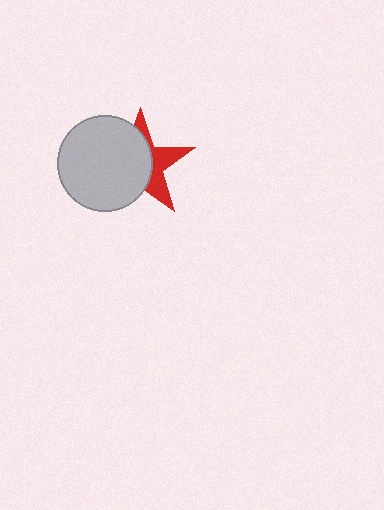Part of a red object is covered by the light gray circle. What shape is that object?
It is a star.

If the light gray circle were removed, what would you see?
You would see the complete red star.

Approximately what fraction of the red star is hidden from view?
Roughly 62% of the red star is hidden behind the light gray circle.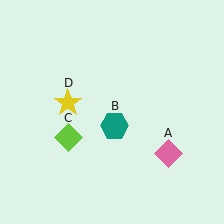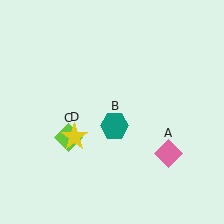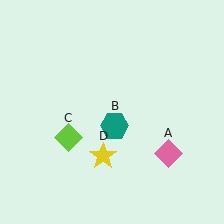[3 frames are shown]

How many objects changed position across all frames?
1 object changed position: yellow star (object D).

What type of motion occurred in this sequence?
The yellow star (object D) rotated counterclockwise around the center of the scene.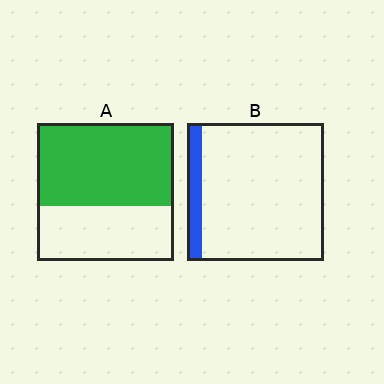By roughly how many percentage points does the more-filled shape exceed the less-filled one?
By roughly 50 percentage points (A over B).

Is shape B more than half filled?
No.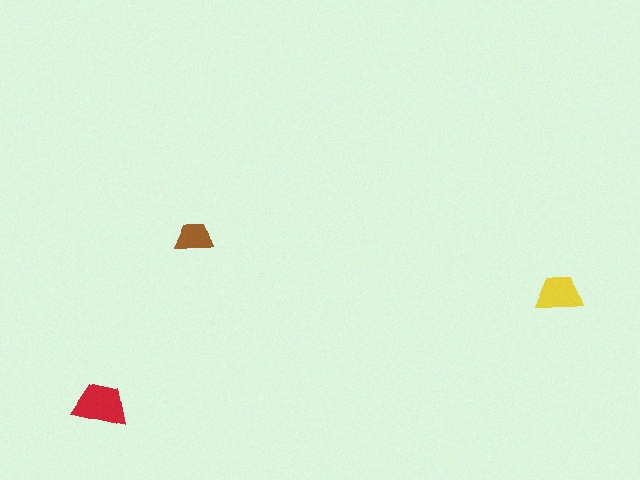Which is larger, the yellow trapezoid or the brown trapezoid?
The yellow one.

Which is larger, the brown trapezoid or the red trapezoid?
The red one.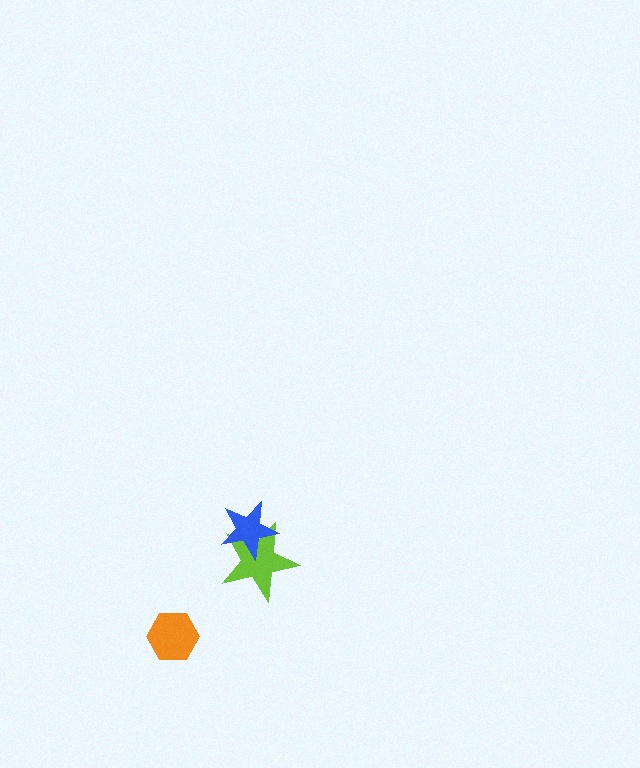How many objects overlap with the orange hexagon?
0 objects overlap with the orange hexagon.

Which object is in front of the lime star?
The blue star is in front of the lime star.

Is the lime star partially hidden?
Yes, it is partially covered by another shape.